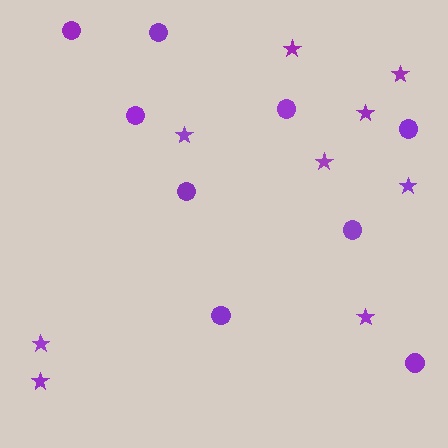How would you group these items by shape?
There are 2 groups: one group of stars (9) and one group of circles (9).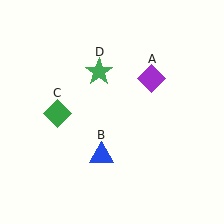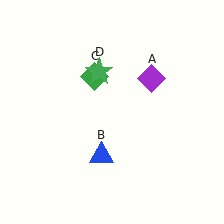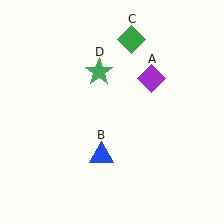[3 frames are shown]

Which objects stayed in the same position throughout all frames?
Purple diamond (object A) and blue triangle (object B) and green star (object D) remained stationary.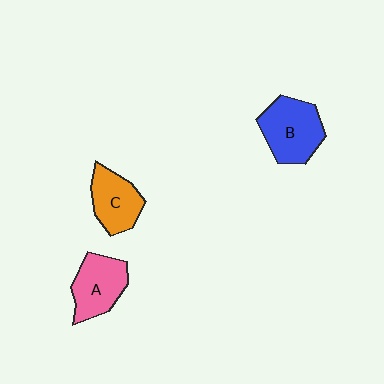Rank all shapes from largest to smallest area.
From largest to smallest: B (blue), A (pink), C (orange).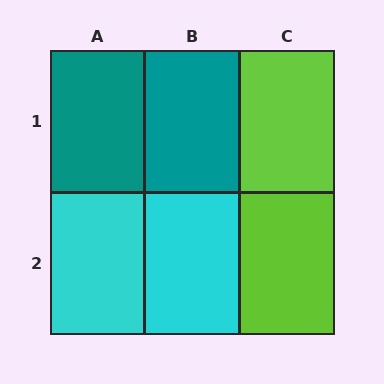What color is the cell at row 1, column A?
Teal.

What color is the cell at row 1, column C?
Lime.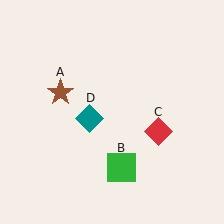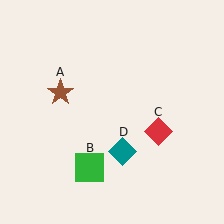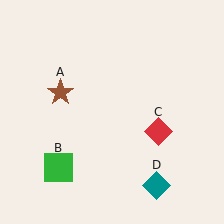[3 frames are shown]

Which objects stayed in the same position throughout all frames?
Brown star (object A) and red diamond (object C) remained stationary.